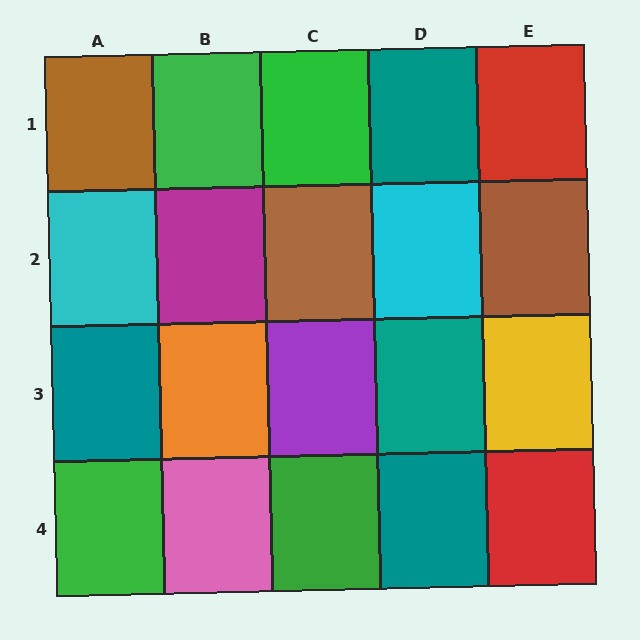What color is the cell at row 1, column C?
Green.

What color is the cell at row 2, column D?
Cyan.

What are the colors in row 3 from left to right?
Teal, orange, purple, teal, yellow.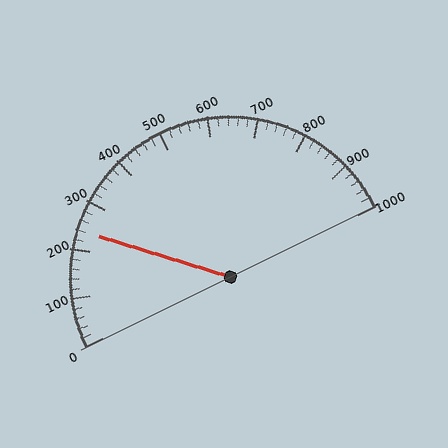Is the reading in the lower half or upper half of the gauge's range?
The reading is in the lower half of the range (0 to 1000).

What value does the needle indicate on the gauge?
The needle indicates approximately 240.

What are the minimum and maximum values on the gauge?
The gauge ranges from 0 to 1000.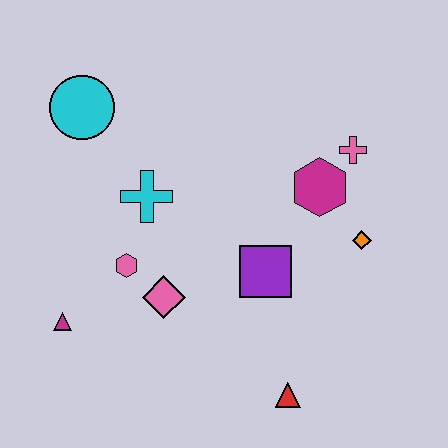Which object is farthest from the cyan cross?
The red triangle is farthest from the cyan cross.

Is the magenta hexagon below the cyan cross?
No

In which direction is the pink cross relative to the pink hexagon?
The pink cross is to the right of the pink hexagon.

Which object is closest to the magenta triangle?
The pink hexagon is closest to the magenta triangle.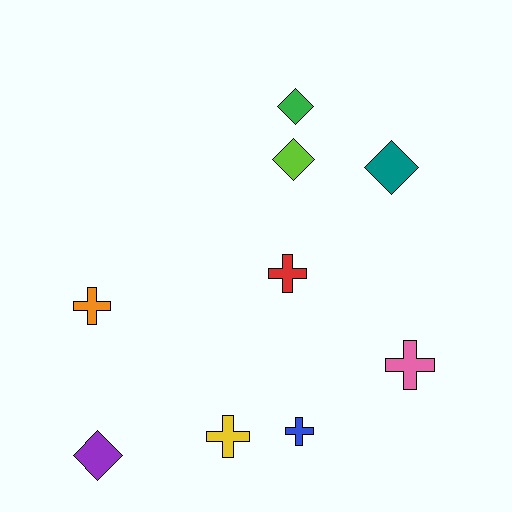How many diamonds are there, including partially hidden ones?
There are 4 diamonds.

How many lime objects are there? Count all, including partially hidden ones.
There is 1 lime object.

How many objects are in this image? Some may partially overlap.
There are 9 objects.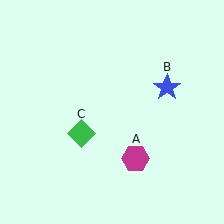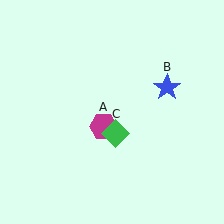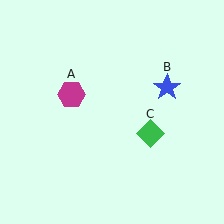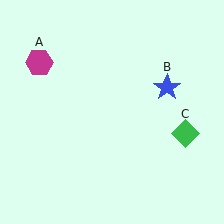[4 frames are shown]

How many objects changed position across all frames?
2 objects changed position: magenta hexagon (object A), green diamond (object C).